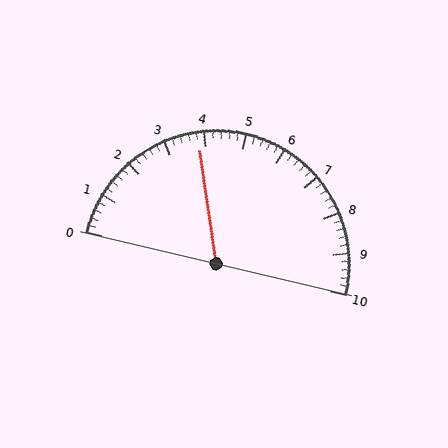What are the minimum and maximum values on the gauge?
The gauge ranges from 0 to 10.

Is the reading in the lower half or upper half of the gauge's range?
The reading is in the lower half of the range (0 to 10).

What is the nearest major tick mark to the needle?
The nearest major tick mark is 4.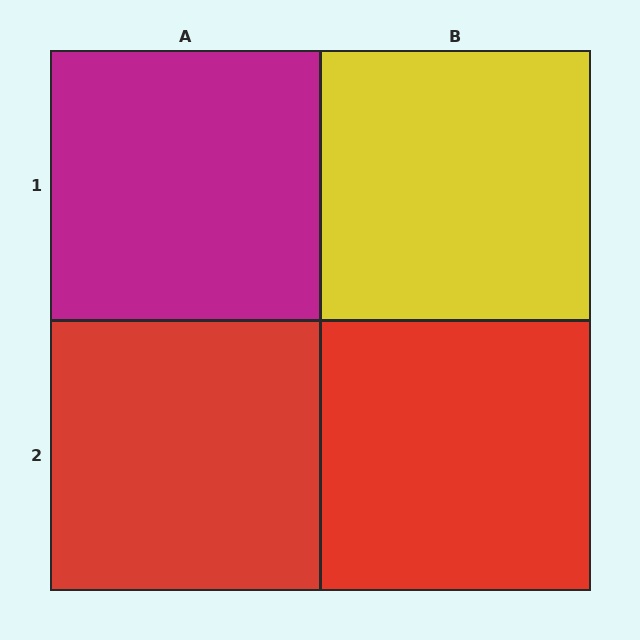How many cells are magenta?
1 cell is magenta.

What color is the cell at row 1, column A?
Magenta.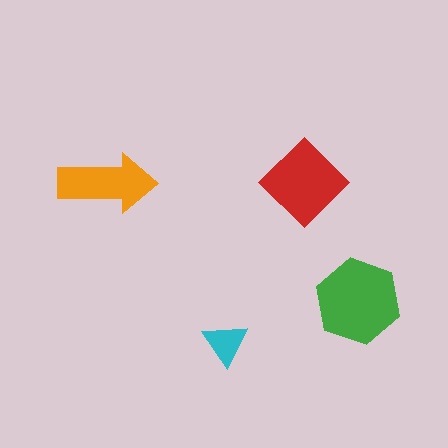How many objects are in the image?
There are 4 objects in the image.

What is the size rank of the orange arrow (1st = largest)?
3rd.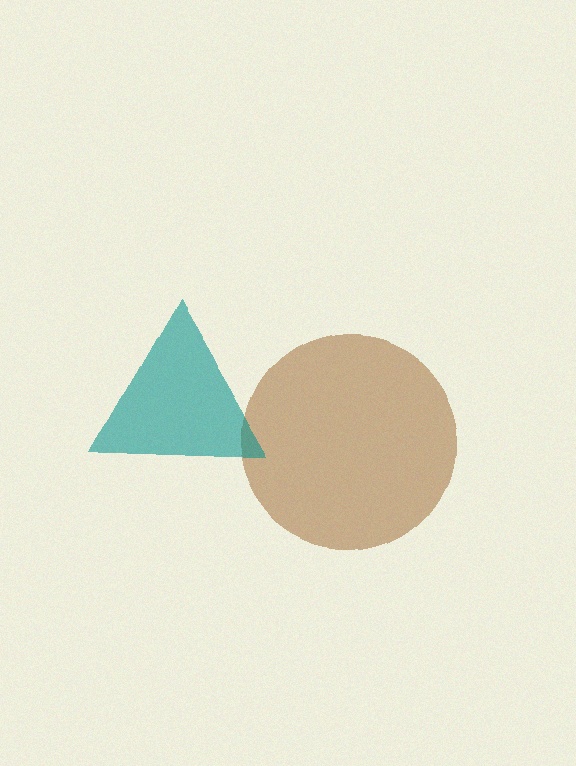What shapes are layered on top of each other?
The layered shapes are: a brown circle, a teal triangle.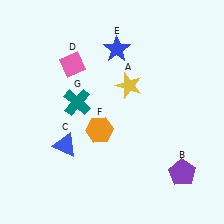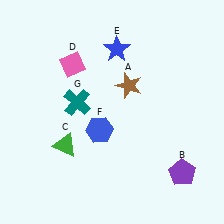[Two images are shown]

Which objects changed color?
A changed from yellow to brown. C changed from blue to green. F changed from orange to blue.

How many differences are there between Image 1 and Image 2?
There are 3 differences between the two images.